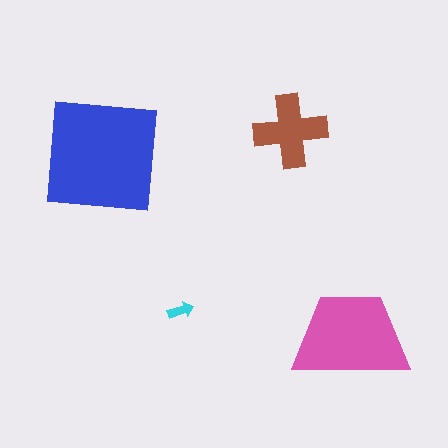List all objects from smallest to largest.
The cyan arrow, the brown cross, the pink trapezoid, the blue square.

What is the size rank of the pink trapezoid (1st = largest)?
2nd.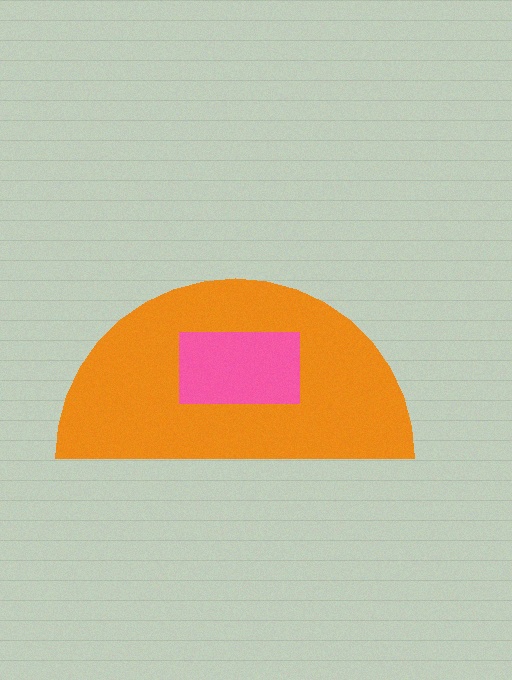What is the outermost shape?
The orange semicircle.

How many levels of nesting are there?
2.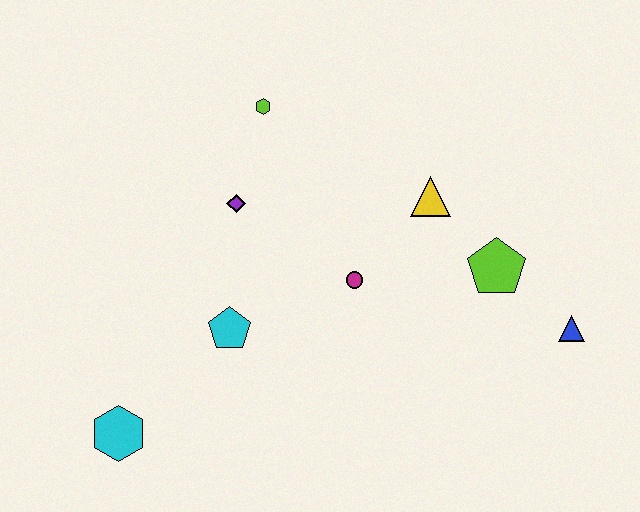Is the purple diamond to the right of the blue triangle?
No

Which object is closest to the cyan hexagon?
The cyan pentagon is closest to the cyan hexagon.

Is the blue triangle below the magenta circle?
Yes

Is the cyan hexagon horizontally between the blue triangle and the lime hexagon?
No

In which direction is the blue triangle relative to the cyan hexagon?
The blue triangle is to the right of the cyan hexagon.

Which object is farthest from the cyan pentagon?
The blue triangle is farthest from the cyan pentagon.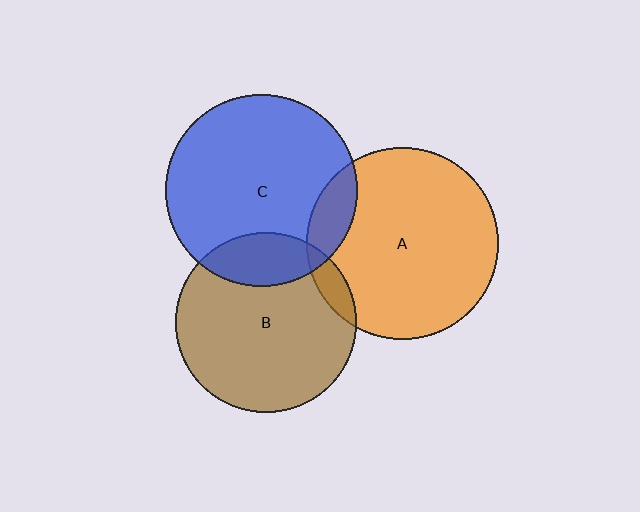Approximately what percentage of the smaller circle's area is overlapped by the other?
Approximately 10%.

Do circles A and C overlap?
Yes.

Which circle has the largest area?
Circle A (orange).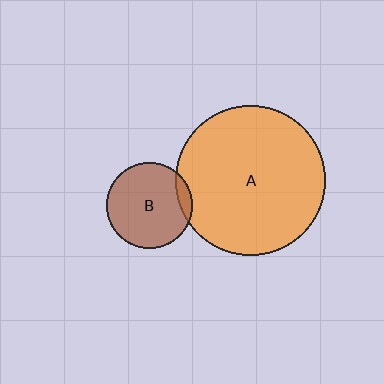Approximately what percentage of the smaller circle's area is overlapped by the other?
Approximately 10%.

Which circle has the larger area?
Circle A (orange).